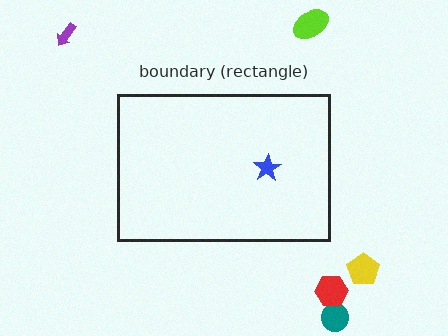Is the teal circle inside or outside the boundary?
Outside.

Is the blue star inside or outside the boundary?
Inside.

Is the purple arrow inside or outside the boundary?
Outside.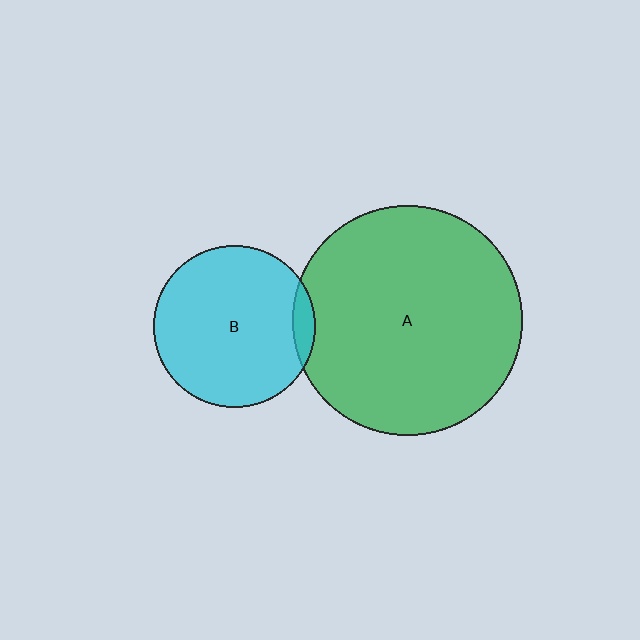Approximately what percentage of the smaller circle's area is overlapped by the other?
Approximately 5%.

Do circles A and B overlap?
Yes.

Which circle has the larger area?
Circle A (green).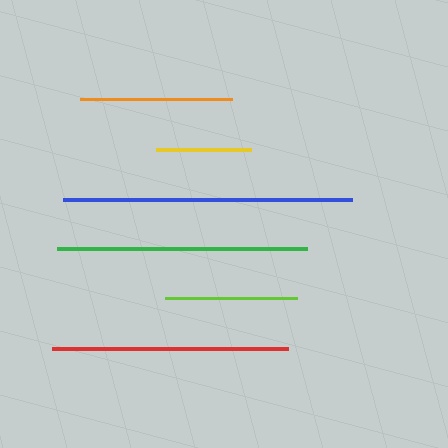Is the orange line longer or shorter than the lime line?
The orange line is longer than the lime line.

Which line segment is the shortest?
The yellow line is the shortest at approximately 94 pixels.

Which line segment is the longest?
The blue line is the longest at approximately 289 pixels.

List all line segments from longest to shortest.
From longest to shortest: blue, green, red, orange, lime, yellow.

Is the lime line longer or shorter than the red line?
The red line is longer than the lime line.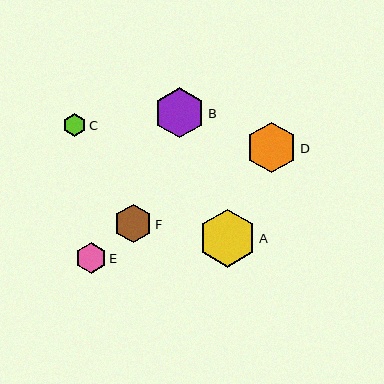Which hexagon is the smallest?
Hexagon C is the smallest with a size of approximately 23 pixels.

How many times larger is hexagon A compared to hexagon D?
Hexagon A is approximately 1.1 times the size of hexagon D.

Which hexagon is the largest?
Hexagon A is the largest with a size of approximately 58 pixels.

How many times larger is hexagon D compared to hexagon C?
Hexagon D is approximately 2.1 times the size of hexagon C.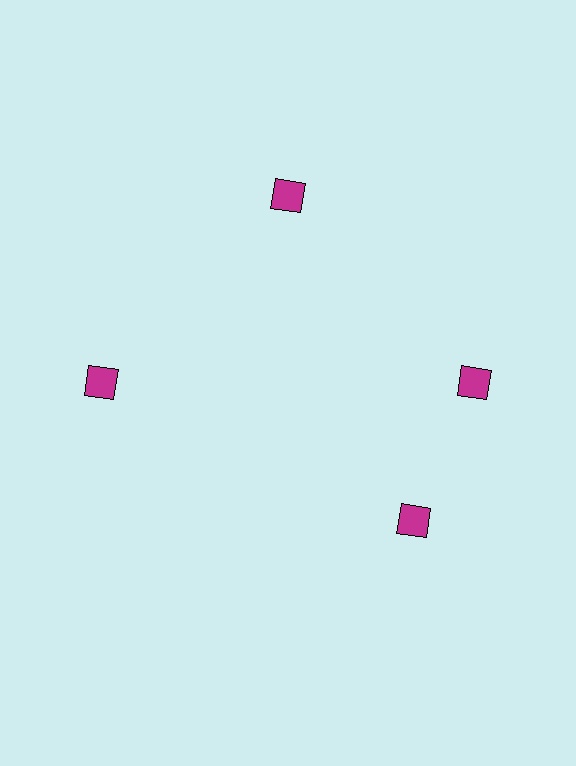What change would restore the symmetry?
The symmetry would be restored by rotating it back into even spacing with its neighbors so that all 4 diamonds sit at equal angles and equal distance from the center.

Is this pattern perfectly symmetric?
No. The 4 magenta diamonds are arranged in a ring, but one element near the 6 o'clock position is rotated out of alignment along the ring, breaking the 4-fold rotational symmetry.